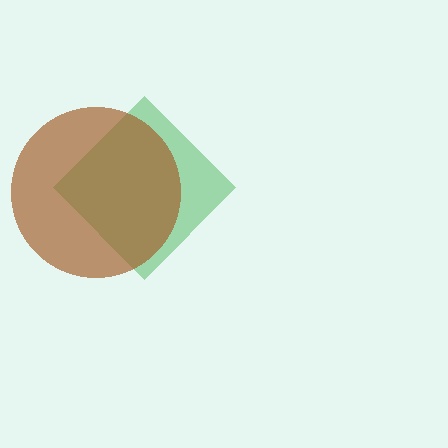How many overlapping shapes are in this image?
There are 2 overlapping shapes in the image.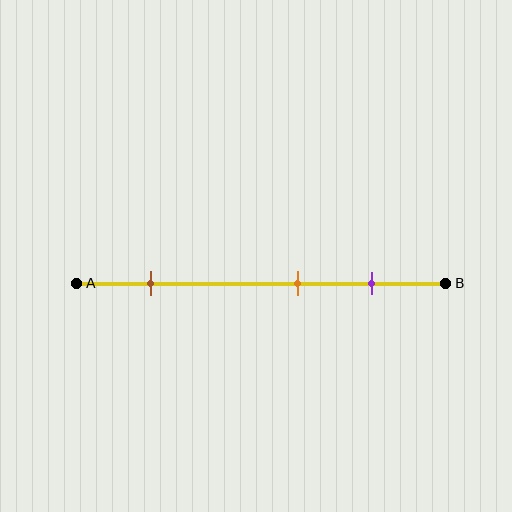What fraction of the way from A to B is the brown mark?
The brown mark is approximately 20% (0.2) of the way from A to B.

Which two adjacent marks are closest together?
The orange and purple marks are the closest adjacent pair.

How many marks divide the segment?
There are 3 marks dividing the segment.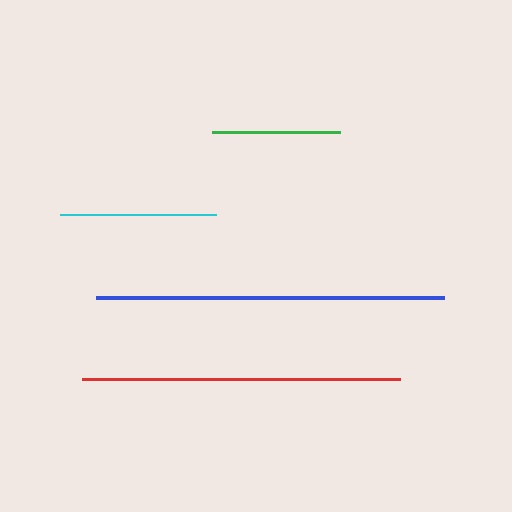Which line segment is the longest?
The blue line is the longest at approximately 348 pixels.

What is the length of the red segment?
The red segment is approximately 317 pixels long.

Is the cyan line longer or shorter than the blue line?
The blue line is longer than the cyan line.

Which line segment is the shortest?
The green line is the shortest at approximately 128 pixels.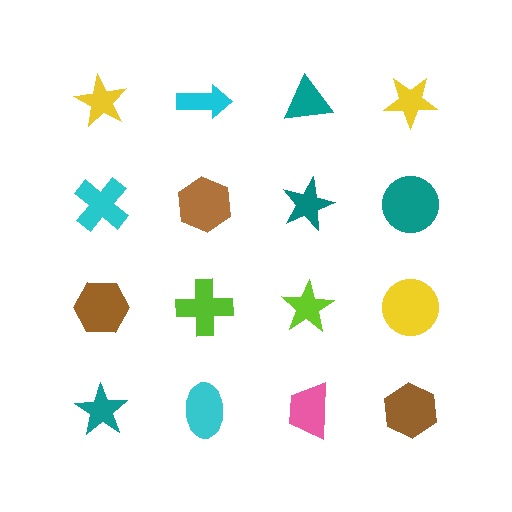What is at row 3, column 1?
A brown hexagon.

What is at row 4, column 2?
A cyan ellipse.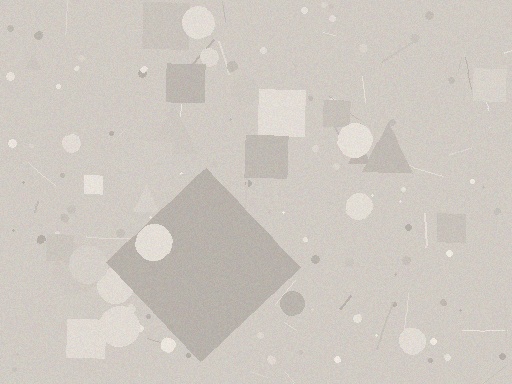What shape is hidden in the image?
A diamond is hidden in the image.